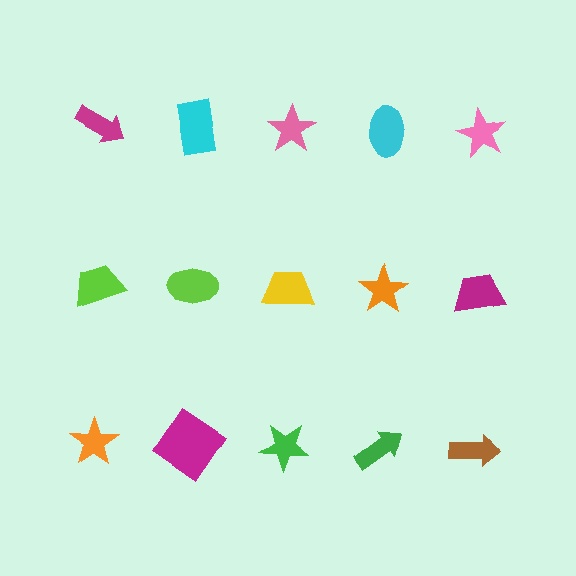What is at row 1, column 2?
A cyan rectangle.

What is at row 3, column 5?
A brown arrow.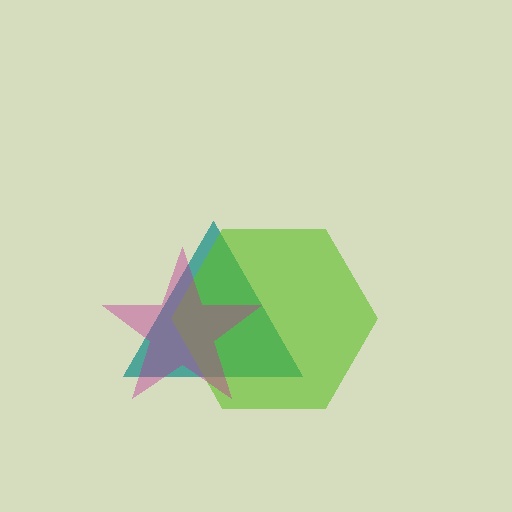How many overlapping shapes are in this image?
There are 3 overlapping shapes in the image.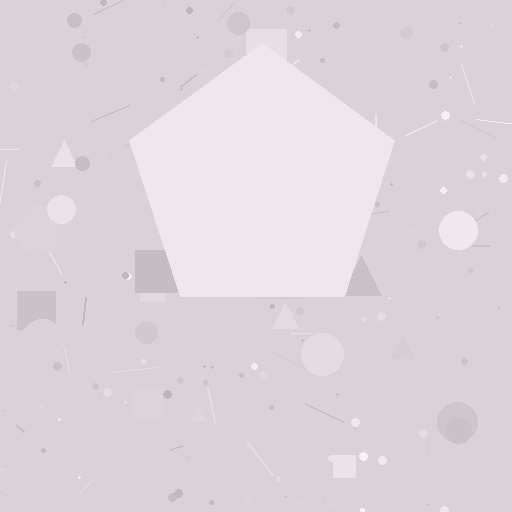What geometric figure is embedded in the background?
A pentagon is embedded in the background.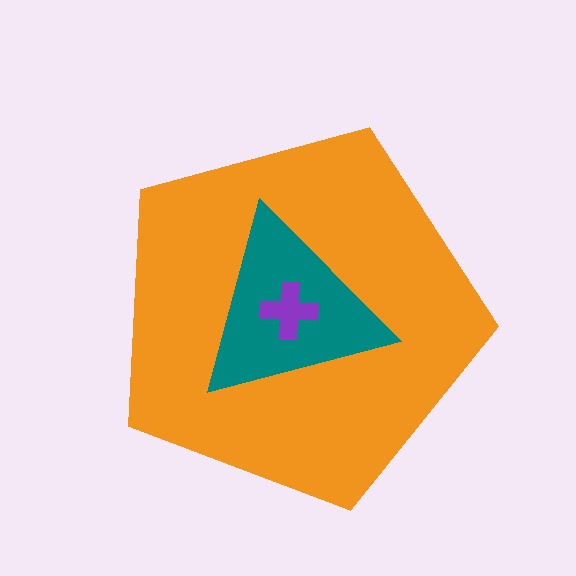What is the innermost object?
The purple cross.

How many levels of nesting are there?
3.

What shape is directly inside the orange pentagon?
The teal triangle.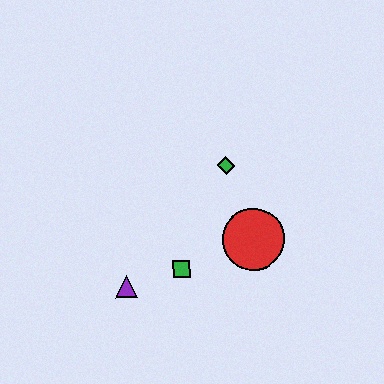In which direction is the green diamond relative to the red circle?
The green diamond is above the red circle.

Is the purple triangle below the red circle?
Yes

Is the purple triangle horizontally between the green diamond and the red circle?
No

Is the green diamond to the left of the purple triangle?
No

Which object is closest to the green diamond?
The red circle is closest to the green diamond.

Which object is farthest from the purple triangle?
The green diamond is farthest from the purple triangle.